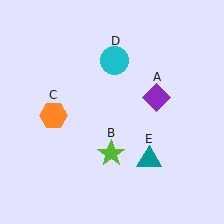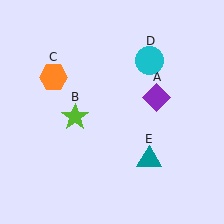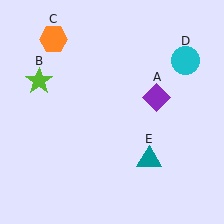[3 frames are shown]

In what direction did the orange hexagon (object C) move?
The orange hexagon (object C) moved up.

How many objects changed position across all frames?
3 objects changed position: lime star (object B), orange hexagon (object C), cyan circle (object D).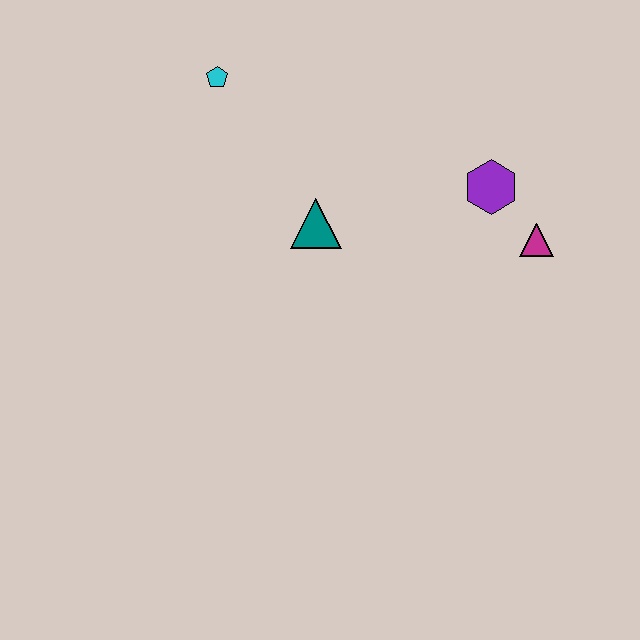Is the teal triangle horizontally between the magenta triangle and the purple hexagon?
No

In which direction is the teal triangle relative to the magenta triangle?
The teal triangle is to the left of the magenta triangle.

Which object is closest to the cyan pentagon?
The teal triangle is closest to the cyan pentagon.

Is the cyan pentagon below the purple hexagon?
No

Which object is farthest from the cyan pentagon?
The magenta triangle is farthest from the cyan pentagon.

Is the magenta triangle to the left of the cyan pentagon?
No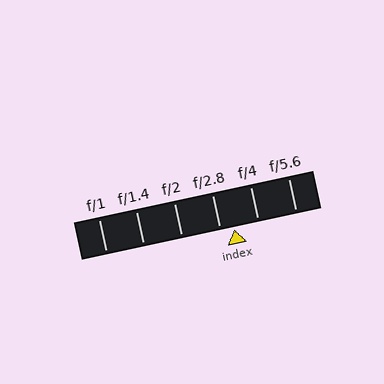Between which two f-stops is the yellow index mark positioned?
The index mark is between f/2.8 and f/4.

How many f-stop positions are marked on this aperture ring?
There are 6 f-stop positions marked.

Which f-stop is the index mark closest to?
The index mark is closest to f/2.8.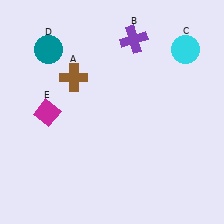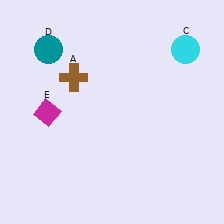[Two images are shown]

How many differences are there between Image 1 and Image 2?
There is 1 difference between the two images.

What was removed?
The purple cross (B) was removed in Image 2.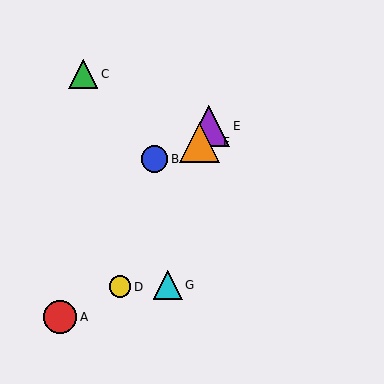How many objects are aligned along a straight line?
3 objects (D, E, F) are aligned along a straight line.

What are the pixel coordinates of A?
Object A is at (60, 317).